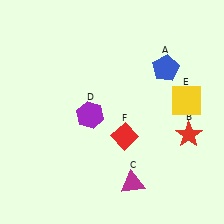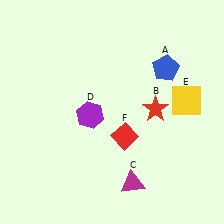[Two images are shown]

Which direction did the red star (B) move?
The red star (B) moved left.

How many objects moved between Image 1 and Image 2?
1 object moved between the two images.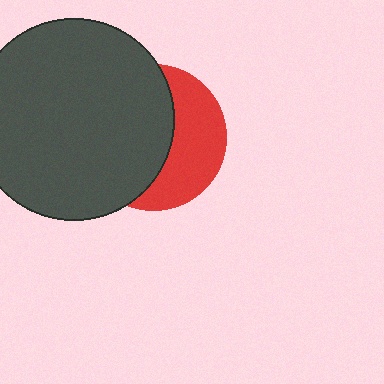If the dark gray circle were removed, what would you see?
You would see the complete red circle.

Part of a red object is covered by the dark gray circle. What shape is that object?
It is a circle.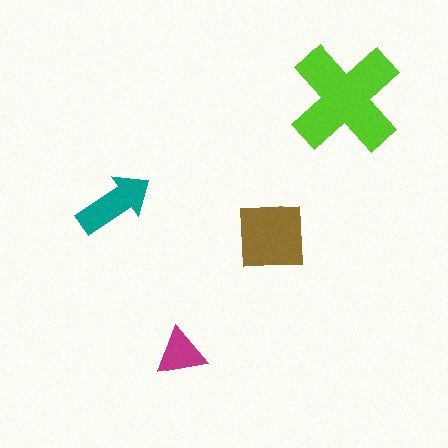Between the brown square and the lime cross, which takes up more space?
The lime cross.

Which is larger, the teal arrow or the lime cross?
The lime cross.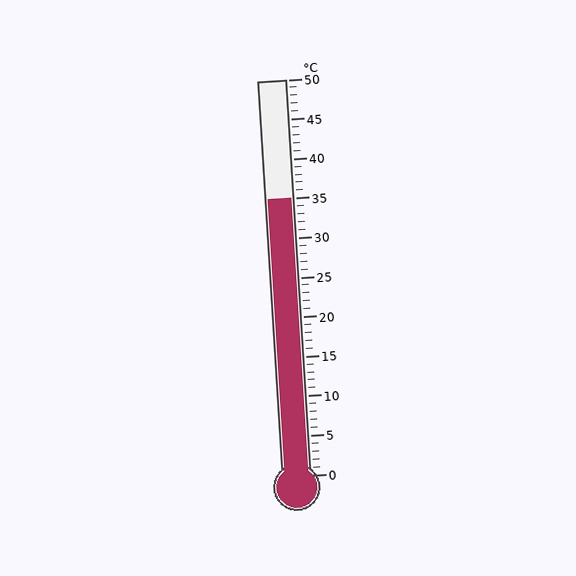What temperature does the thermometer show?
The thermometer shows approximately 35°C.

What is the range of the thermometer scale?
The thermometer scale ranges from 0°C to 50°C.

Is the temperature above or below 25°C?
The temperature is above 25°C.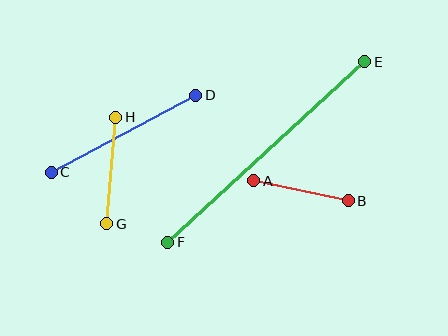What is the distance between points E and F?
The distance is approximately 267 pixels.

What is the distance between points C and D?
The distance is approximately 164 pixels.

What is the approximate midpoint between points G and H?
The midpoint is at approximately (111, 170) pixels.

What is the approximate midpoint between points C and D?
The midpoint is at approximately (123, 134) pixels.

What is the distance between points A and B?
The distance is approximately 97 pixels.